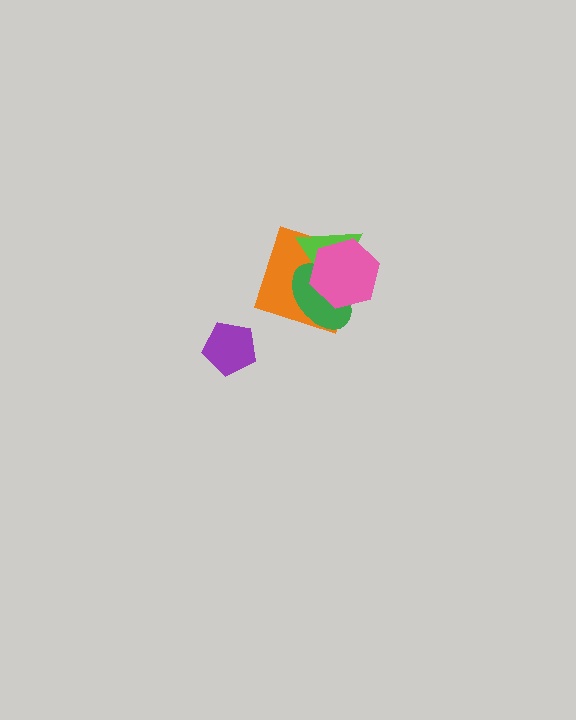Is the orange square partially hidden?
Yes, it is partially covered by another shape.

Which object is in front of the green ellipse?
The pink hexagon is in front of the green ellipse.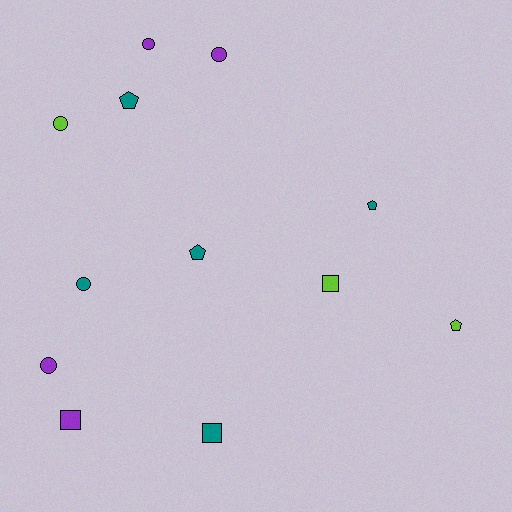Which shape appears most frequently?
Circle, with 5 objects.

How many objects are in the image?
There are 12 objects.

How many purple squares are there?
There is 1 purple square.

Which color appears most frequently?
Teal, with 5 objects.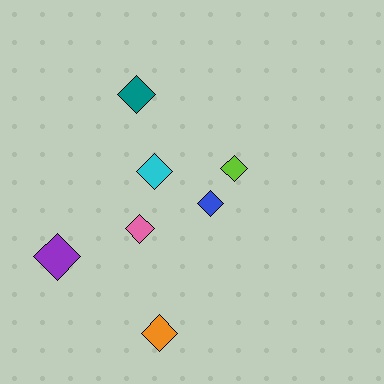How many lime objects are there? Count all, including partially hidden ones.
There is 1 lime object.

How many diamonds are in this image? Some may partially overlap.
There are 7 diamonds.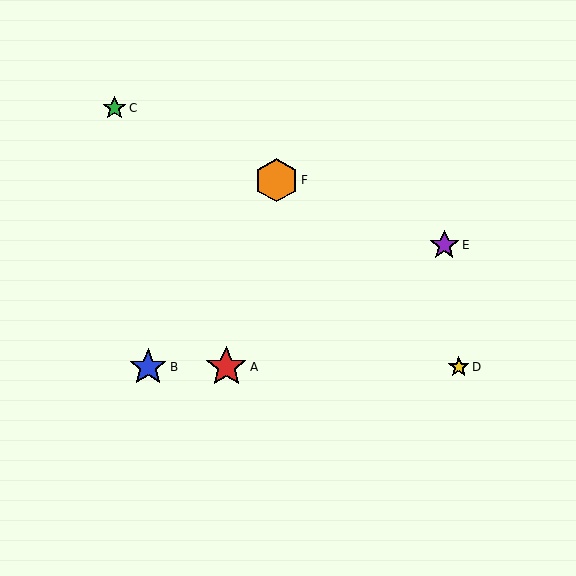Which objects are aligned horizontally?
Objects A, B, D are aligned horizontally.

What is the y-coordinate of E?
Object E is at y≈245.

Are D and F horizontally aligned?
No, D is at y≈367 and F is at y≈180.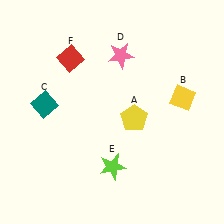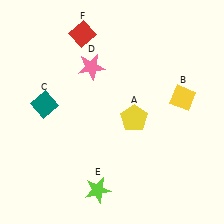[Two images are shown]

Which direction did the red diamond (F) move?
The red diamond (F) moved up.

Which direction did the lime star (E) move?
The lime star (E) moved down.